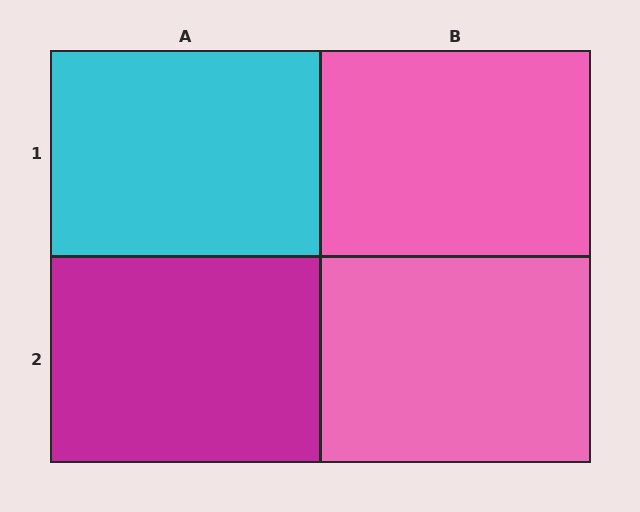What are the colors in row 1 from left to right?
Cyan, pink.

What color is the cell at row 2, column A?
Magenta.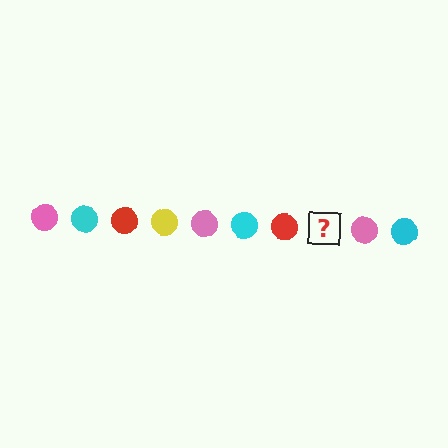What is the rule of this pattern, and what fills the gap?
The rule is that the pattern cycles through pink, cyan, red, yellow circles. The gap should be filled with a yellow circle.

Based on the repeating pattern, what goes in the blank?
The blank should be a yellow circle.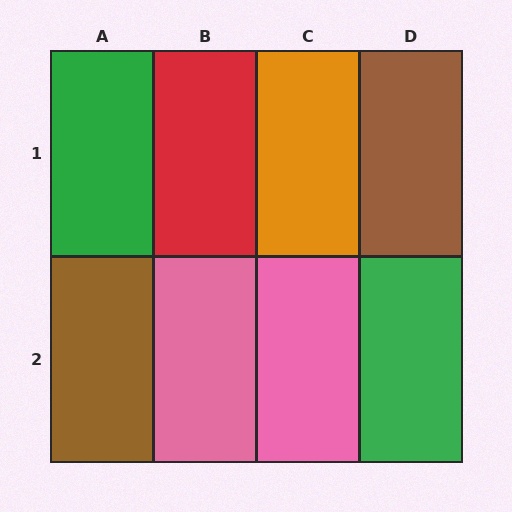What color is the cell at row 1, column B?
Red.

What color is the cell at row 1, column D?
Brown.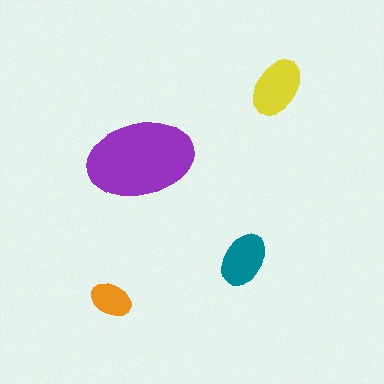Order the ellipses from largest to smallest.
the purple one, the yellow one, the teal one, the orange one.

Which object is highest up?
The yellow ellipse is topmost.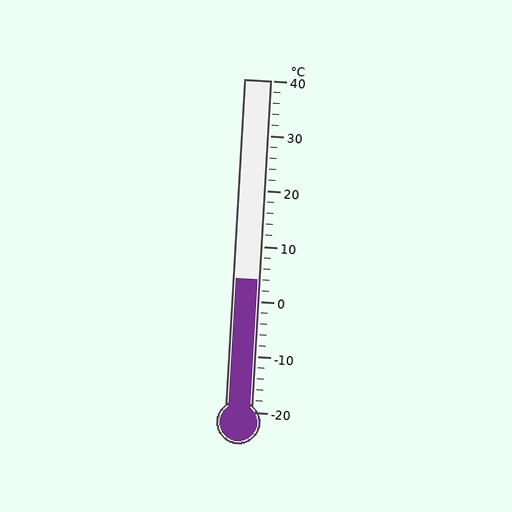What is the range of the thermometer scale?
The thermometer scale ranges from -20°C to 40°C.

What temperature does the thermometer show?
The thermometer shows approximately 4°C.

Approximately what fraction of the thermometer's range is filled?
The thermometer is filled to approximately 40% of its range.